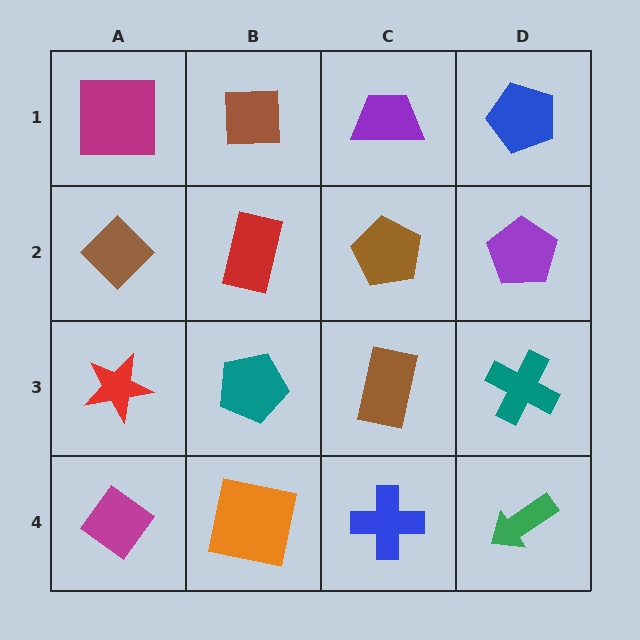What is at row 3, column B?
A teal pentagon.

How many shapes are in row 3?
4 shapes.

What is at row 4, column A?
A magenta diamond.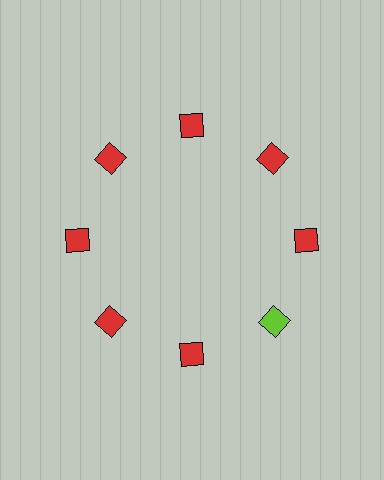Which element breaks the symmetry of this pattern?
The lime diamond at roughly the 4 o'clock position breaks the symmetry. All other shapes are red diamonds.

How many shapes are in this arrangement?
There are 8 shapes arranged in a ring pattern.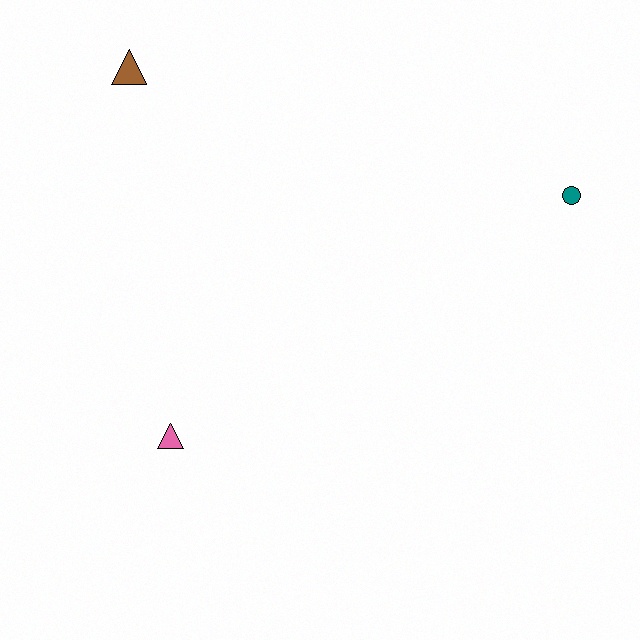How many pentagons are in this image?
There are no pentagons.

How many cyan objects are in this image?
There are no cyan objects.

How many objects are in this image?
There are 3 objects.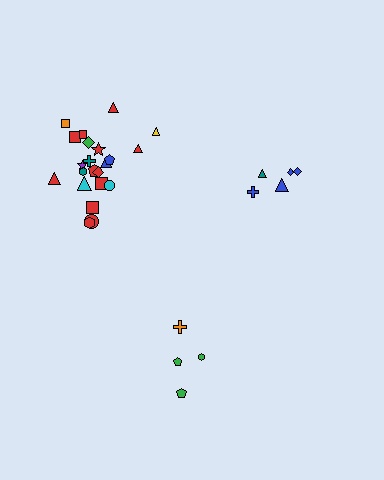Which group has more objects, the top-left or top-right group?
The top-left group.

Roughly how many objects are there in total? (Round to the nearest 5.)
Roughly 30 objects in total.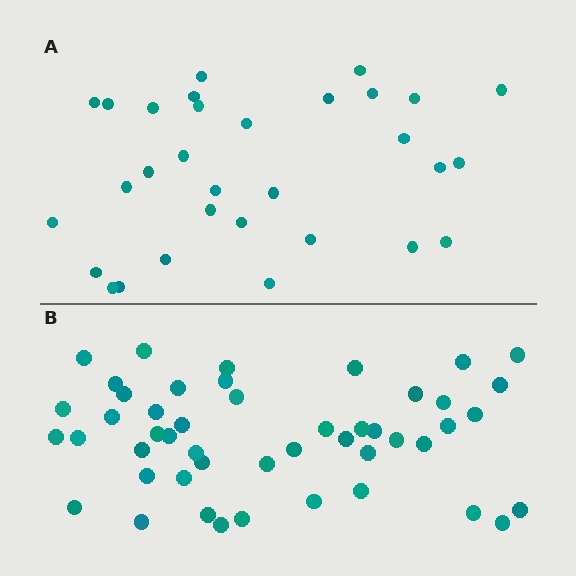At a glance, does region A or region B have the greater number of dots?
Region B (the bottom region) has more dots.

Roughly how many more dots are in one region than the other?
Region B has approximately 15 more dots than region A.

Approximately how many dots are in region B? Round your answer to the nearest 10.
About 50 dots. (The exact count is 48, which rounds to 50.)